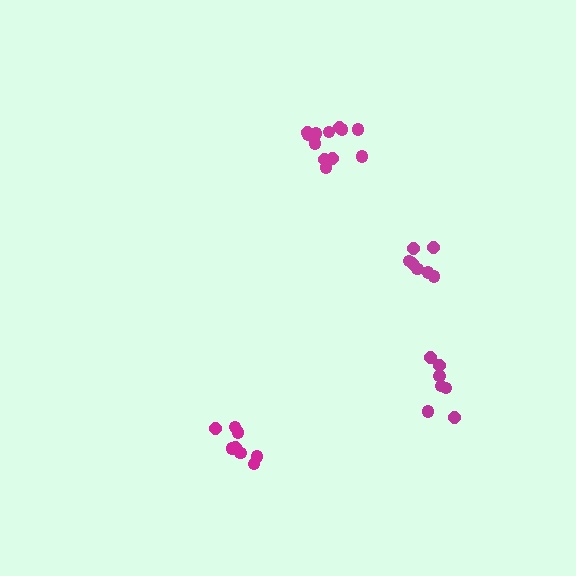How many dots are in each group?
Group 1: 7 dots, Group 2: 8 dots, Group 3: 12 dots, Group 4: 7 dots (34 total).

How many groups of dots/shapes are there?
There are 4 groups.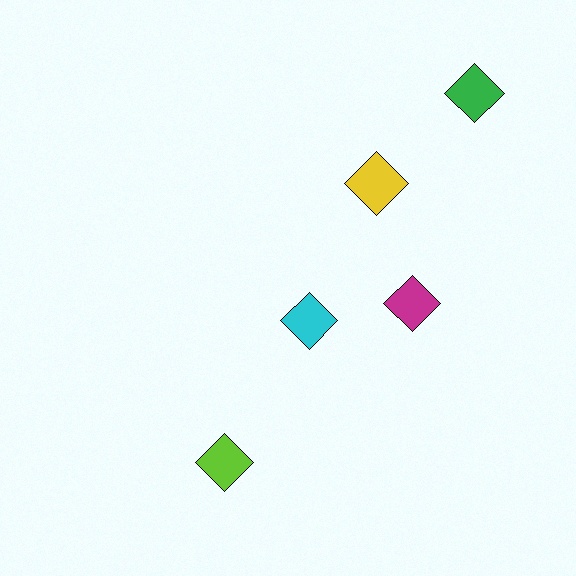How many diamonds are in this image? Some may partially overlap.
There are 5 diamonds.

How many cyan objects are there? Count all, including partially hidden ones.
There is 1 cyan object.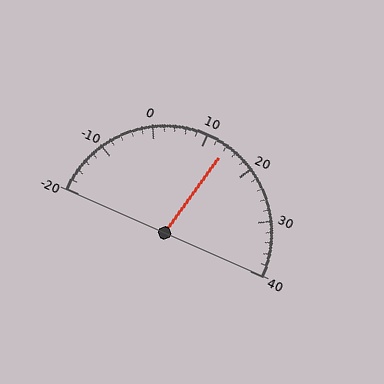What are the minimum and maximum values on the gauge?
The gauge ranges from -20 to 40.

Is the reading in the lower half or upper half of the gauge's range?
The reading is in the upper half of the range (-20 to 40).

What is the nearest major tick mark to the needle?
The nearest major tick mark is 10.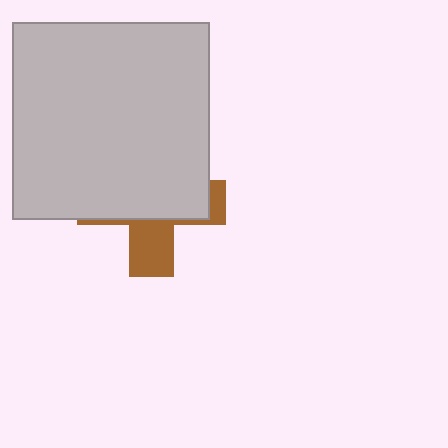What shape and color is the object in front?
The object in front is a light gray square.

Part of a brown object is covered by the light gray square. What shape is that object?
It is a cross.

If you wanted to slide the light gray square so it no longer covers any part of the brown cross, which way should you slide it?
Slide it up — that is the most direct way to separate the two shapes.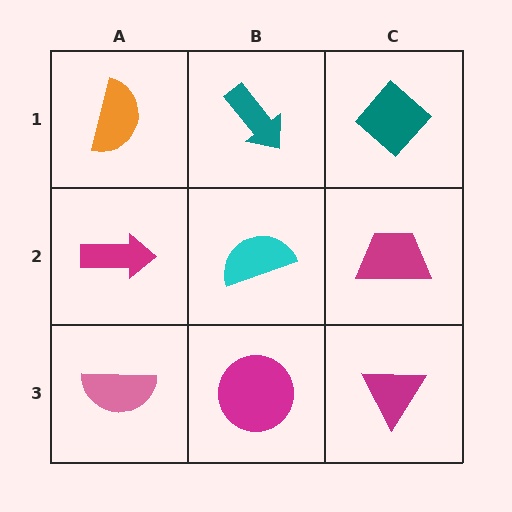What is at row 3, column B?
A magenta circle.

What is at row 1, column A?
An orange semicircle.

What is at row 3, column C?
A magenta triangle.